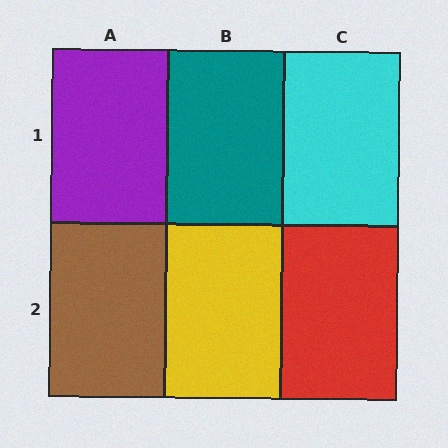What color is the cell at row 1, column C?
Cyan.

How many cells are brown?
1 cell is brown.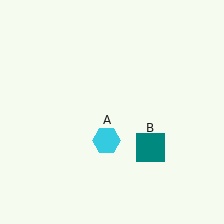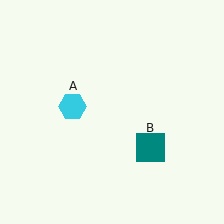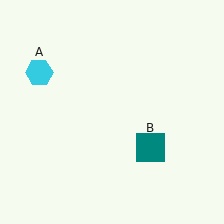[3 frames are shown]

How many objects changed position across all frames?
1 object changed position: cyan hexagon (object A).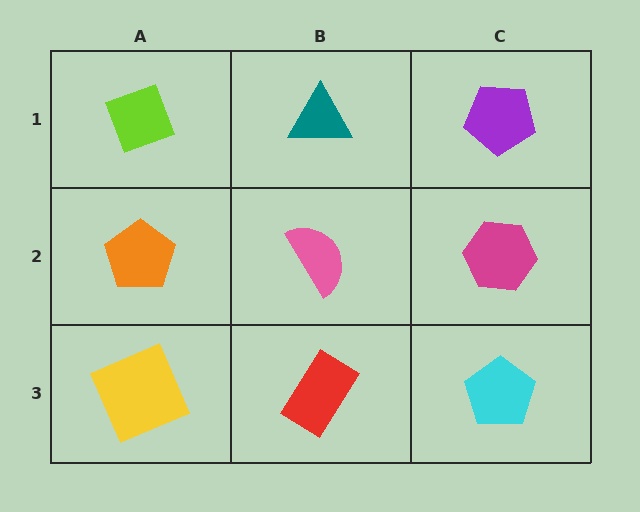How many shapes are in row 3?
3 shapes.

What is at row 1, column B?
A teal triangle.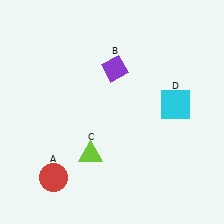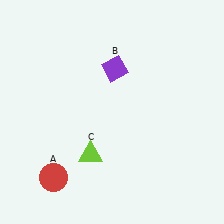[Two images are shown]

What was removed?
The cyan square (D) was removed in Image 2.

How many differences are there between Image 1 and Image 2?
There is 1 difference between the two images.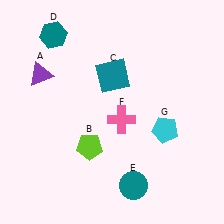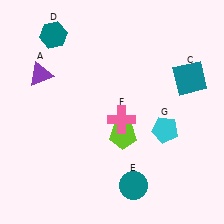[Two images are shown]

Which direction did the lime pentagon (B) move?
The lime pentagon (B) moved right.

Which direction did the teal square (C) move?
The teal square (C) moved right.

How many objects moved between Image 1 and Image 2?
2 objects moved between the two images.